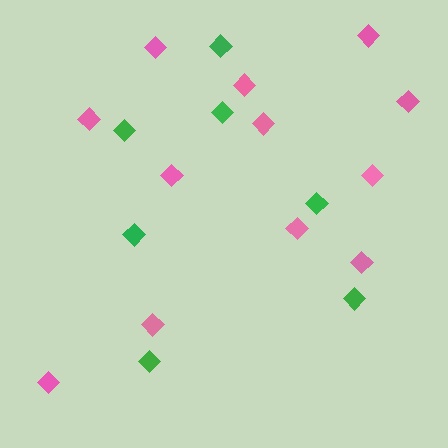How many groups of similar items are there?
There are 2 groups: one group of green diamonds (7) and one group of pink diamonds (12).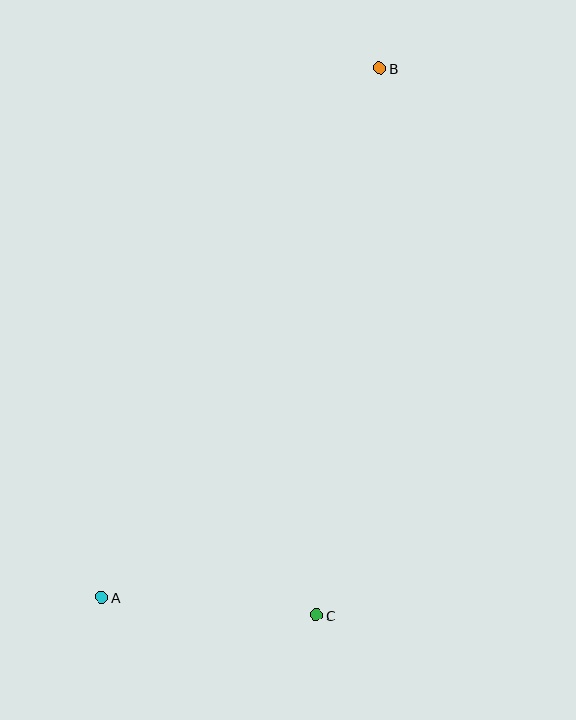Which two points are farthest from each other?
Points A and B are farthest from each other.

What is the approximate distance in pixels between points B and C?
The distance between B and C is approximately 550 pixels.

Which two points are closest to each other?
Points A and C are closest to each other.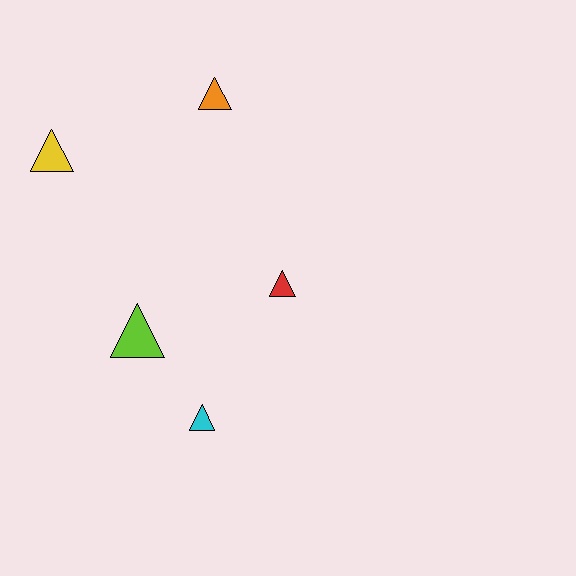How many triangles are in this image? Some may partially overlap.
There are 5 triangles.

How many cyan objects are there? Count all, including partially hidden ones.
There is 1 cyan object.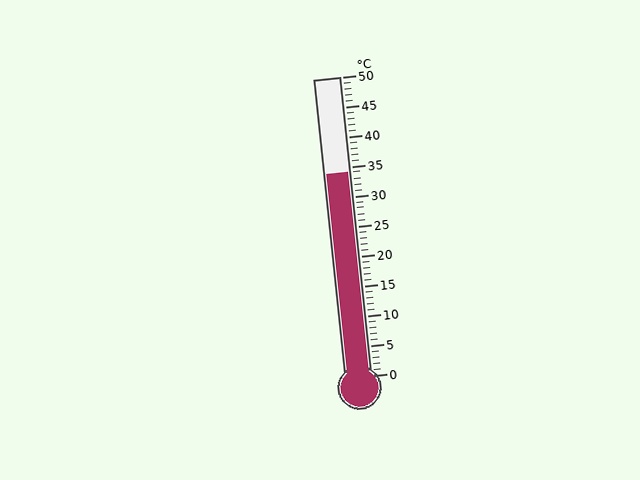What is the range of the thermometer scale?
The thermometer scale ranges from 0°C to 50°C.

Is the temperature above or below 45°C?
The temperature is below 45°C.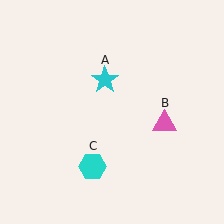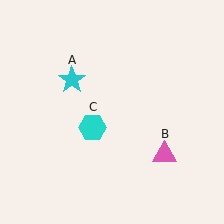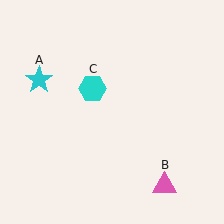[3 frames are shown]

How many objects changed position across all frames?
3 objects changed position: cyan star (object A), pink triangle (object B), cyan hexagon (object C).